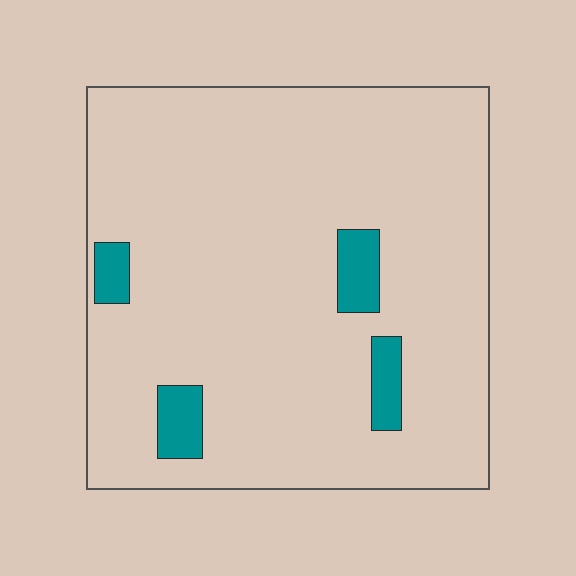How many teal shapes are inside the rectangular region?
4.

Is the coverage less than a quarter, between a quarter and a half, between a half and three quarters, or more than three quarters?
Less than a quarter.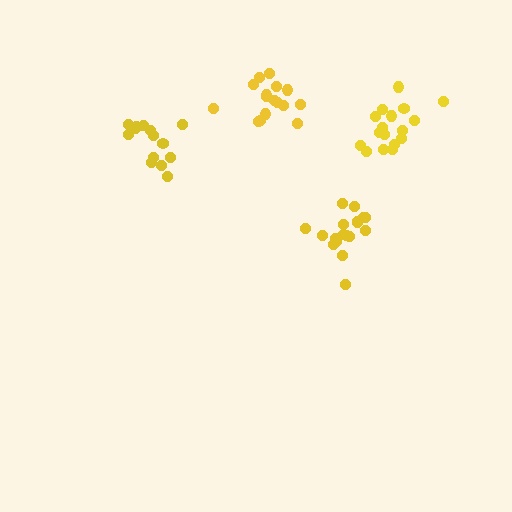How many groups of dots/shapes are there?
There are 4 groups.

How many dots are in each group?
Group 1: 17 dots, Group 2: 16 dots, Group 3: 19 dots, Group 4: 14 dots (66 total).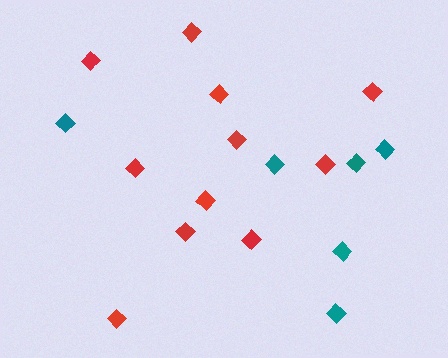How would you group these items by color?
There are 2 groups: one group of teal diamonds (6) and one group of red diamonds (11).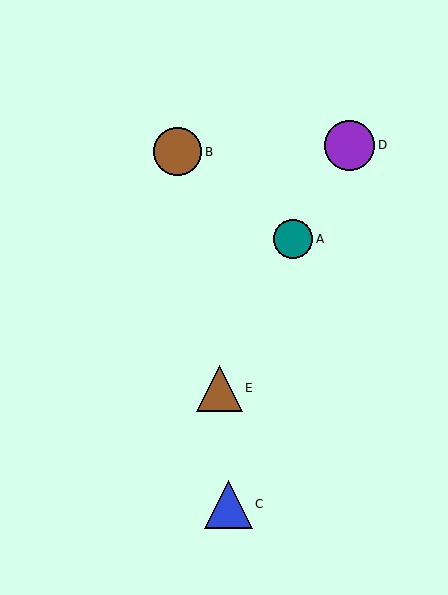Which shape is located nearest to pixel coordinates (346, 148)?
The purple circle (labeled D) at (350, 146) is nearest to that location.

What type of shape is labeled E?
Shape E is a brown triangle.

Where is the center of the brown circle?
The center of the brown circle is at (178, 152).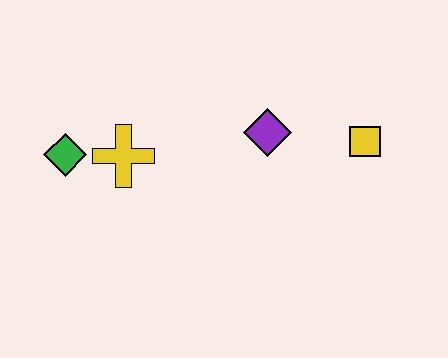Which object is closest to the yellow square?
The purple diamond is closest to the yellow square.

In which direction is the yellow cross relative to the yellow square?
The yellow cross is to the left of the yellow square.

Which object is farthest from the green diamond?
The yellow square is farthest from the green diamond.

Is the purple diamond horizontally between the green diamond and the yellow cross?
No